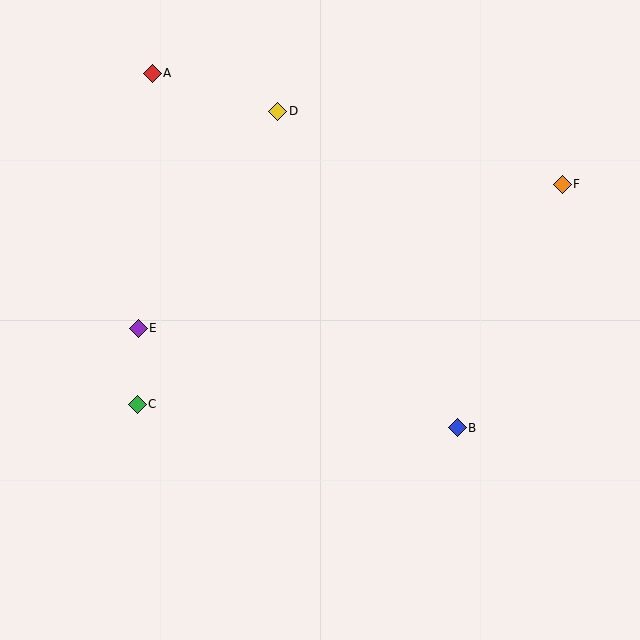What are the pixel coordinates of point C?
Point C is at (137, 404).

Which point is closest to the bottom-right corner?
Point B is closest to the bottom-right corner.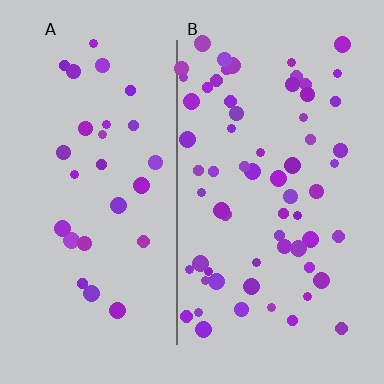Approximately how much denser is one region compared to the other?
Approximately 2.2× — region B over region A.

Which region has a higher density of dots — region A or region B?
B (the right).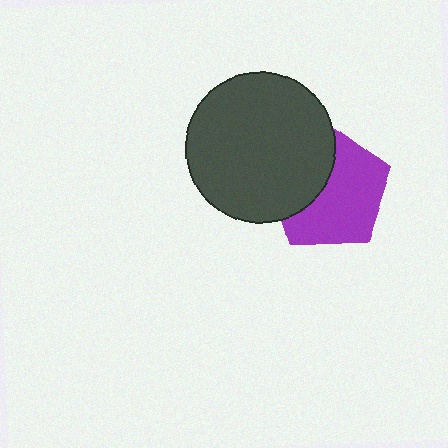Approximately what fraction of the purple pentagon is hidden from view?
Roughly 38% of the purple pentagon is hidden behind the dark gray circle.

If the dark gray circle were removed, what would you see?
You would see the complete purple pentagon.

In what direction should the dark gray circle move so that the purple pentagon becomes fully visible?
The dark gray circle should move left. That is the shortest direction to clear the overlap and leave the purple pentagon fully visible.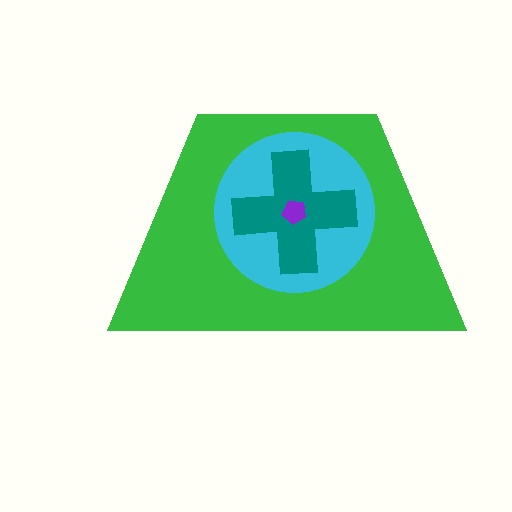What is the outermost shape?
The green trapezoid.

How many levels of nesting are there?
4.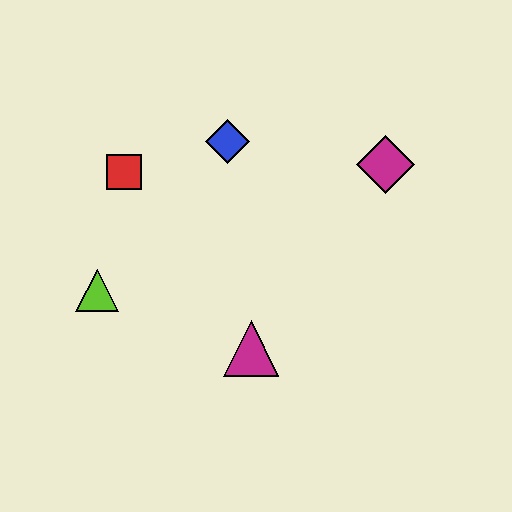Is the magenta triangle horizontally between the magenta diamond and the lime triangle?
Yes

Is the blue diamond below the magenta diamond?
No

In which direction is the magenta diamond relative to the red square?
The magenta diamond is to the right of the red square.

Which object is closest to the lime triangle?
The red square is closest to the lime triangle.